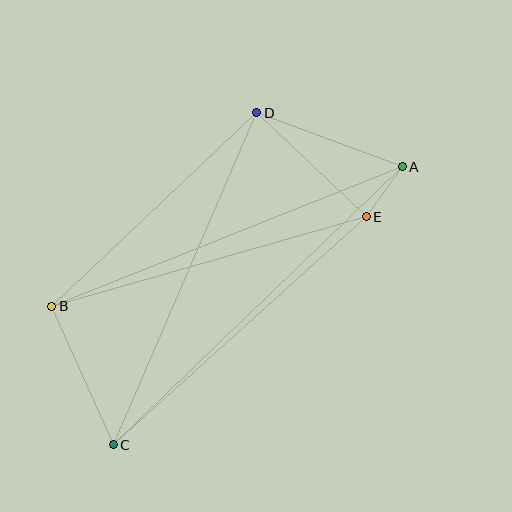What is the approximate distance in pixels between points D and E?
The distance between D and E is approximately 151 pixels.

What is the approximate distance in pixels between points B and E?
The distance between B and E is approximately 327 pixels.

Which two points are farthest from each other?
Points A and C are farthest from each other.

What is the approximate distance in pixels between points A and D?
The distance between A and D is approximately 155 pixels.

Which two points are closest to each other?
Points A and E are closest to each other.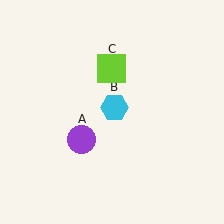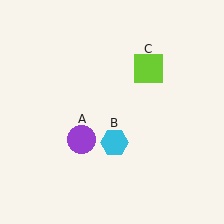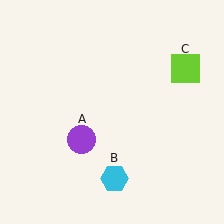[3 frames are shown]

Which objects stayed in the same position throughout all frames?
Purple circle (object A) remained stationary.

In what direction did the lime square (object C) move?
The lime square (object C) moved right.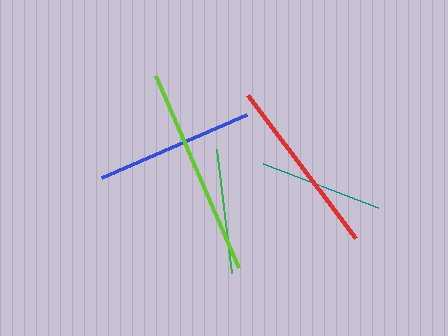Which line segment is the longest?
The lime line is the longest at approximately 209 pixels.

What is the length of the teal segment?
The teal segment is approximately 123 pixels long.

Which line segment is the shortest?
The teal line is the shortest at approximately 123 pixels.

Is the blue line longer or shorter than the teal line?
The blue line is longer than the teal line.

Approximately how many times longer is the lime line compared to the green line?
The lime line is approximately 1.7 times the length of the green line.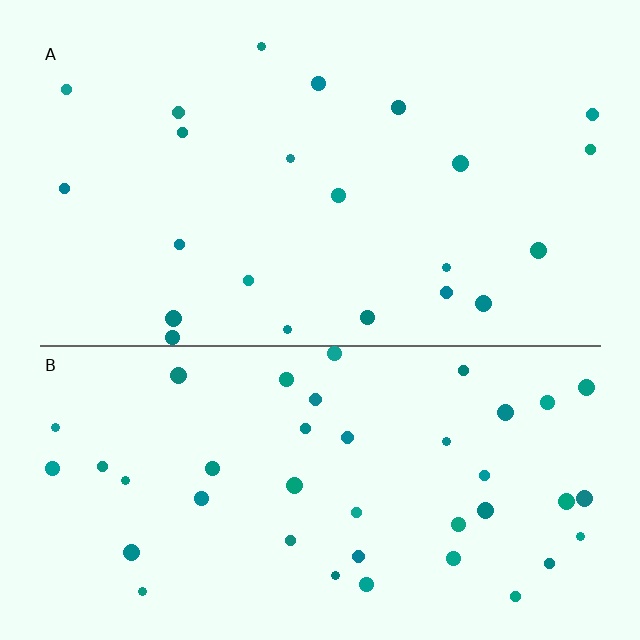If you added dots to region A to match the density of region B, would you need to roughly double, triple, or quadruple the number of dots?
Approximately double.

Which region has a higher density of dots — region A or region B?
B (the bottom).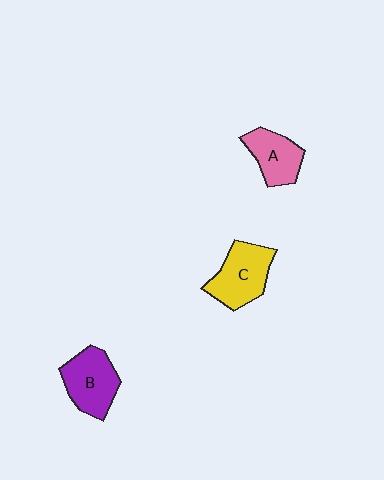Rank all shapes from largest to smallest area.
From largest to smallest: C (yellow), B (purple), A (pink).